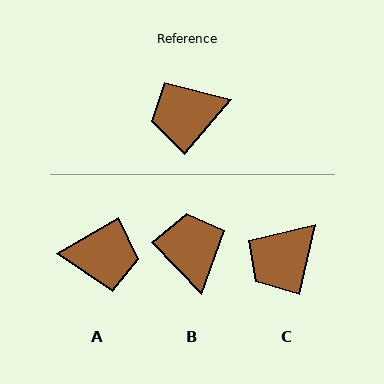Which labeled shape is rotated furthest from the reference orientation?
A, about 160 degrees away.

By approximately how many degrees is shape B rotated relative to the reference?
Approximately 96 degrees clockwise.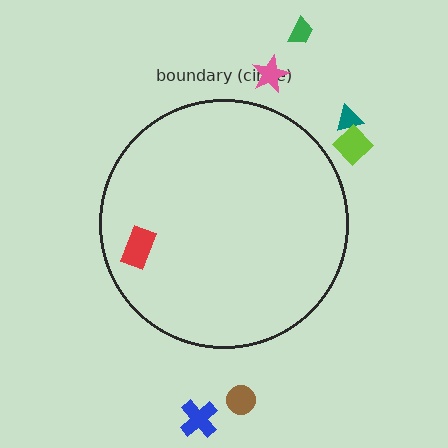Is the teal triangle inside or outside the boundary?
Outside.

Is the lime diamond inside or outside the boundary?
Outside.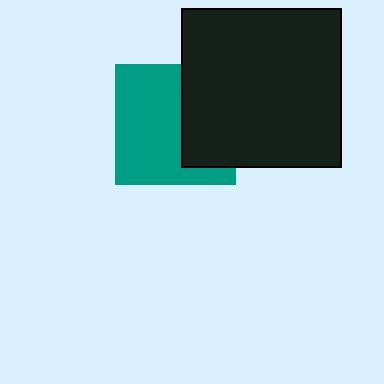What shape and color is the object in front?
The object in front is a black square.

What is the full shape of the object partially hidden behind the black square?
The partially hidden object is a teal square.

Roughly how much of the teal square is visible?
About half of it is visible (roughly 62%).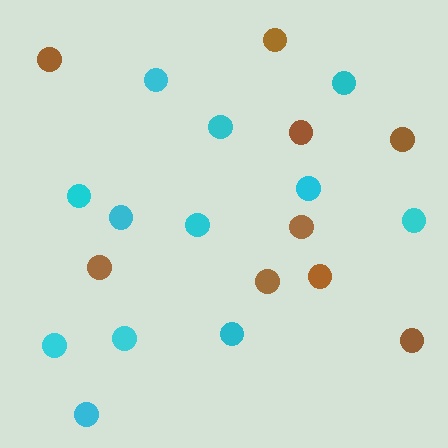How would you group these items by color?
There are 2 groups: one group of cyan circles (12) and one group of brown circles (9).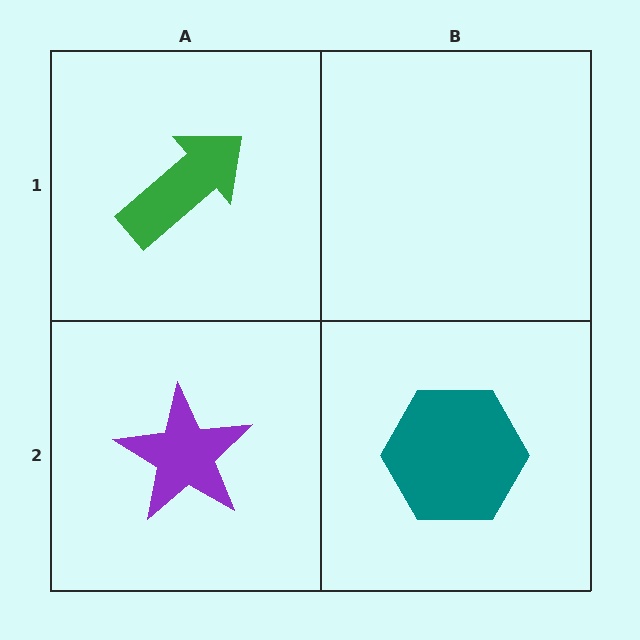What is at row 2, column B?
A teal hexagon.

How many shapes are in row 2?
2 shapes.